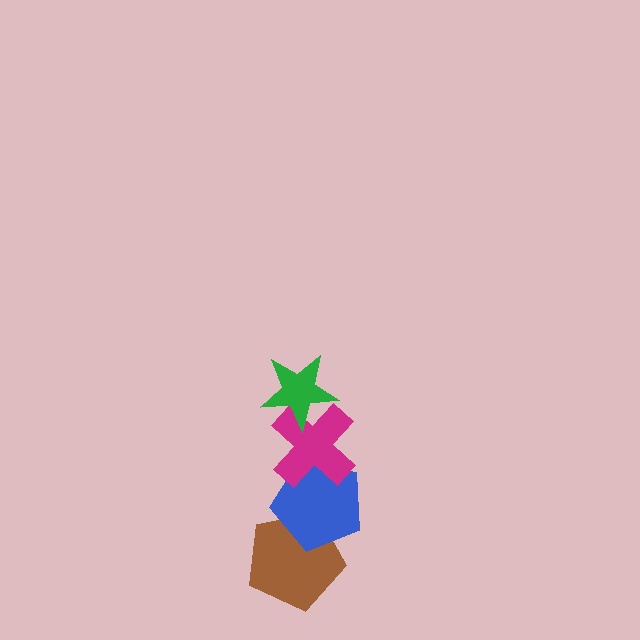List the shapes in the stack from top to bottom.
From top to bottom: the green star, the magenta cross, the blue pentagon, the brown pentagon.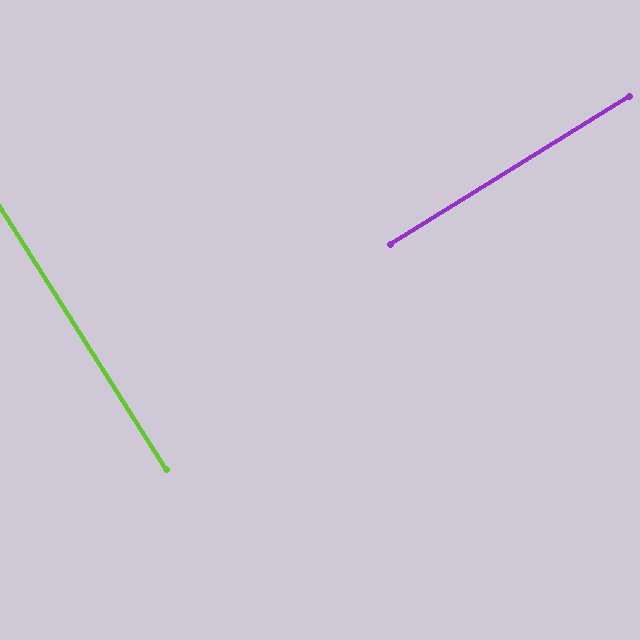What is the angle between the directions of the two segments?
Approximately 89 degrees.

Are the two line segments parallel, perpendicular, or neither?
Perpendicular — they meet at approximately 89°.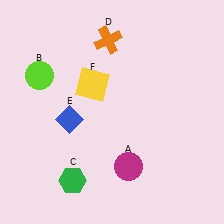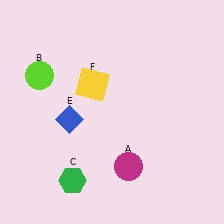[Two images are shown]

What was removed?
The orange cross (D) was removed in Image 2.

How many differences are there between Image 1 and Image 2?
There is 1 difference between the two images.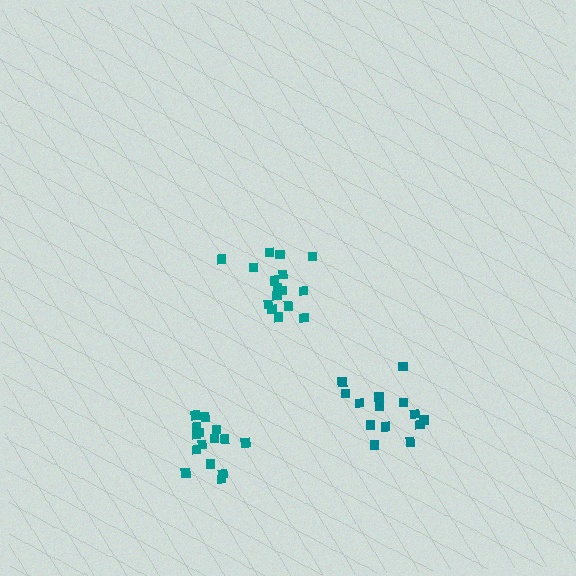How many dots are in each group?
Group 1: 15 dots, Group 2: 16 dots, Group 3: 14 dots (45 total).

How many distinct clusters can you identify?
There are 3 distinct clusters.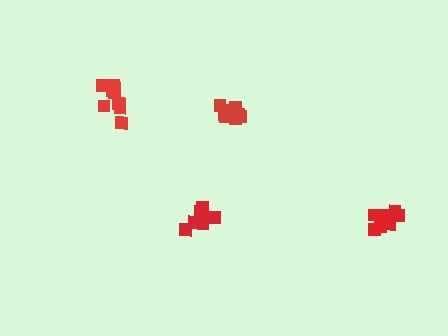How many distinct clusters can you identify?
There are 4 distinct clusters.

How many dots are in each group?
Group 1: 7 dots, Group 2: 10 dots, Group 3: 9 dots, Group 4: 10 dots (36 total).